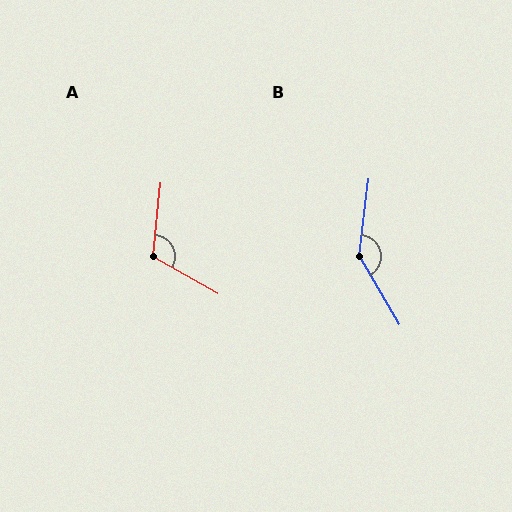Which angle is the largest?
B, at approximately 143 degrees.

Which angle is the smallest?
A, at approximately 113 degrees.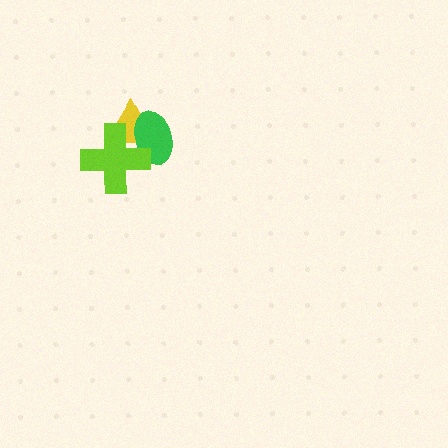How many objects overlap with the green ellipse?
2 objects overlap with the green ellipse.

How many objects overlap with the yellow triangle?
2 objects overlap with the yellow triangle.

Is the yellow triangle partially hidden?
Yes, it is partially covered by another shape.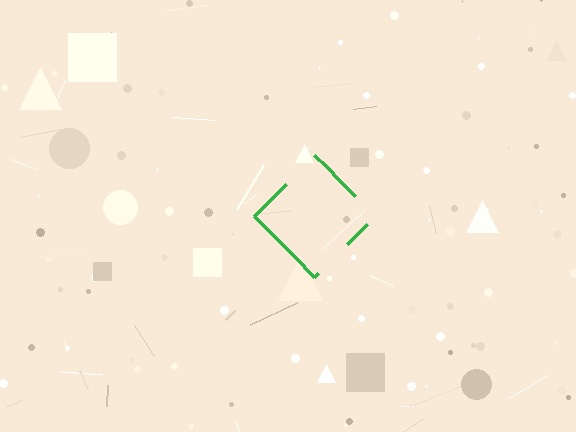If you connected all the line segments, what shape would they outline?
They would outline a diamond.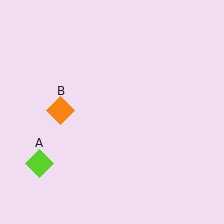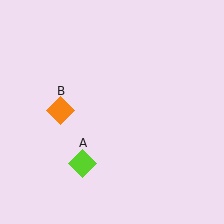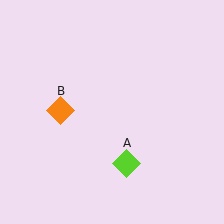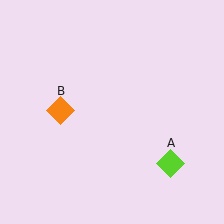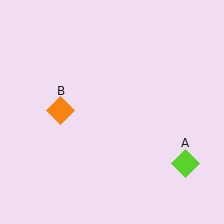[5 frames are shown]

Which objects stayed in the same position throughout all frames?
Orange diamond (object B) remained stationary.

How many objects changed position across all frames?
1 object changed position: lime diamond (object A).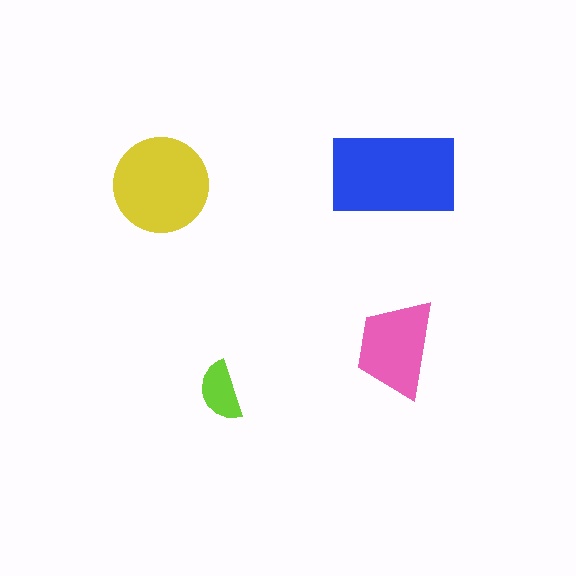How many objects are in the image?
There are 4 objects in the image.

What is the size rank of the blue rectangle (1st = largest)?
1st.